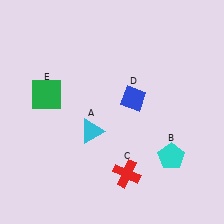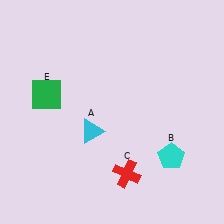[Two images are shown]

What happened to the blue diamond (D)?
The blue diamond (D) was removed in Image 2. It was in the top-right area of Image 1.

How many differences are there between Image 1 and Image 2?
There is 1 difference between the two images.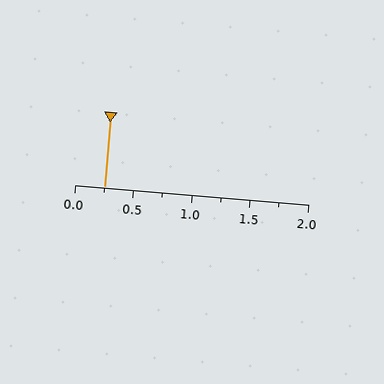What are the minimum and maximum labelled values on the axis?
The axis runs from 0.0 to 2.0.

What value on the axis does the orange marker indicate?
The marker indicates approximately 0.25.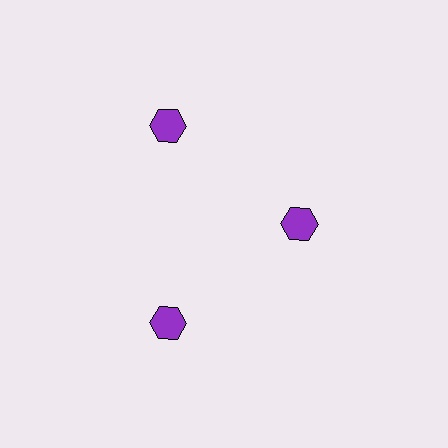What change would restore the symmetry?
The symmetry would be restored by moving it outward, back onto the ring so that all 3 hexagons sit at equal angles and equal distance from the center.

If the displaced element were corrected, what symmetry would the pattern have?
It would have 3-fold rotational symmetry — the pattern would map onto itself every 120 degrees.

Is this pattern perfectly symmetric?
No. The 3 purple hexagons are arranged in a ring, but one element near the 3 o'clock position is pulled inward toward the center, breaking the 3-fold rotational symmetry.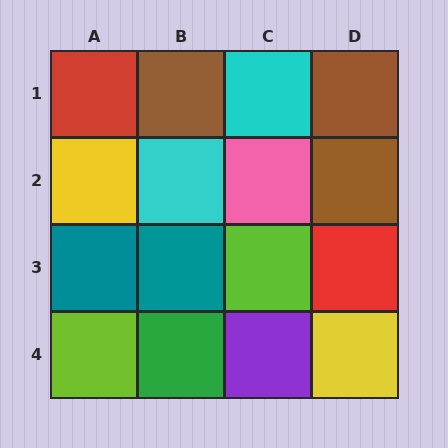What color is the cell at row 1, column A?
Red.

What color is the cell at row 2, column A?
Yellow.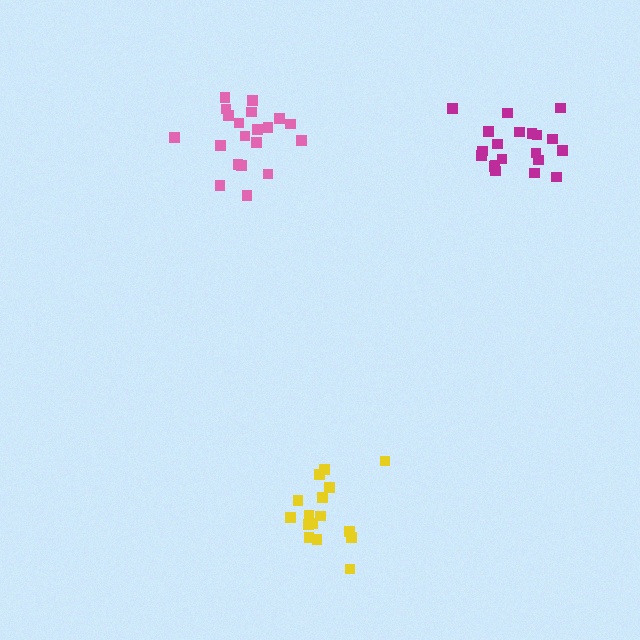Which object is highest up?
The pink cluster is topmost.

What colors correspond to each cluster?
The clusters are colored: pink, magenta, yellow.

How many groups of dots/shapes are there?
There are 3 groups.